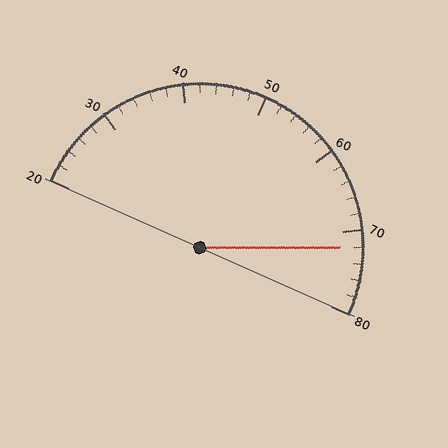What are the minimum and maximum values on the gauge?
The gauge ranges from 20 to 80.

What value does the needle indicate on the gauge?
The needle indicates approximately 72.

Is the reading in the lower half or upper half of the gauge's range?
The reading is in the upper half of the range (20 to 80).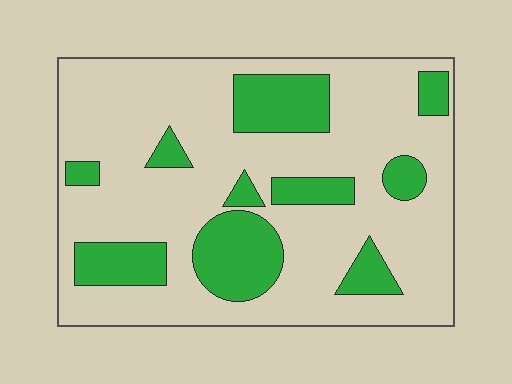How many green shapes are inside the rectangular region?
10.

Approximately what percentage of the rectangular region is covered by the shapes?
Approximately 25%.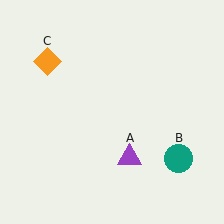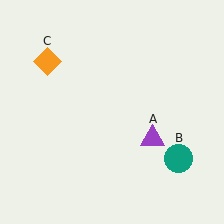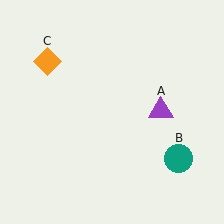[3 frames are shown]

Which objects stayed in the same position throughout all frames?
Teal circle (object B) and orange diamond (object C) remained stationary.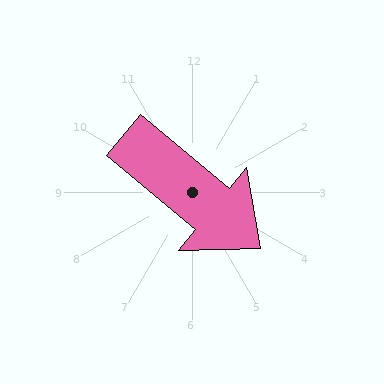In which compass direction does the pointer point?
Southeast.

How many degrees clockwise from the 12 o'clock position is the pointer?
Approximately 130 degrees.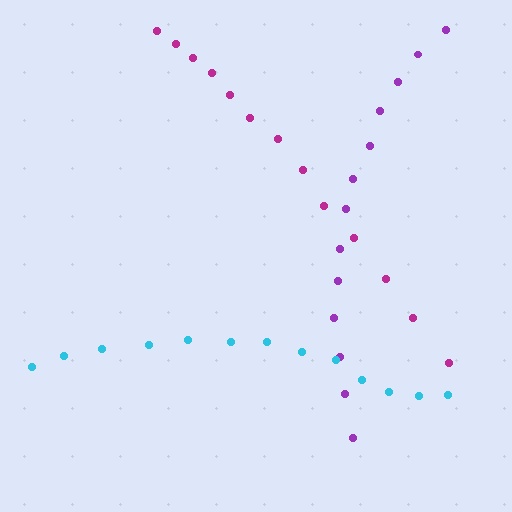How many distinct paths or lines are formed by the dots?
There are 3 distinct paths.